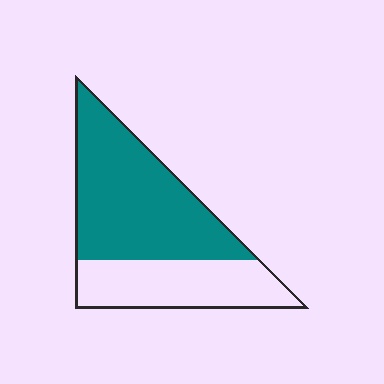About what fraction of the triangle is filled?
About five eighths (5/8).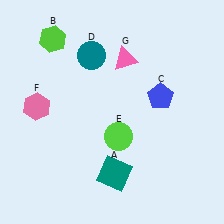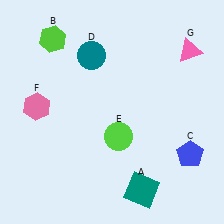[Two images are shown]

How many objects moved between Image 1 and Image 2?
3 objects moved between the two images.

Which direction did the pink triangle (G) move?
The pink triangle (G) moved right.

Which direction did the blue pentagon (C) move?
The blue pentagon (C) moved down.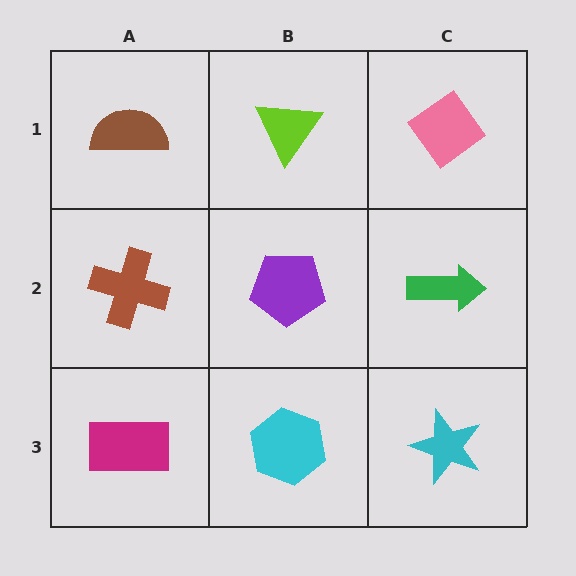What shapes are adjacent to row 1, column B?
A purple pentagon (row 2, column B), a brown semicircle (row 1, column A), a pink diamond (row 1, column C).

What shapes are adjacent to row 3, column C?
A green arrow (row 2, column C), a cyan hexagon (row 3, column B).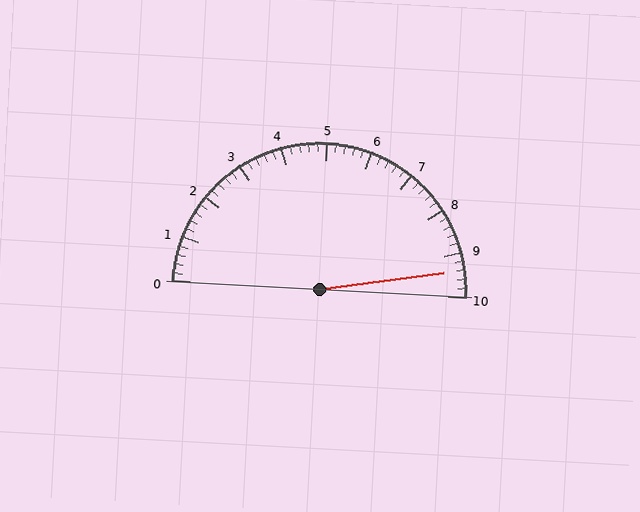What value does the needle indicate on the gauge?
The needle indicates approximately 9.4.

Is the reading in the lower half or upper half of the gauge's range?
The reading is in the upper half of the range (0 to 10).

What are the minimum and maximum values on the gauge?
The gauge ranges from 0 to 10.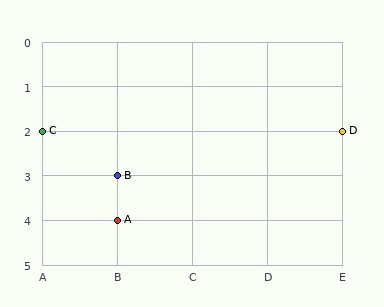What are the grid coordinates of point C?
Point C is at grid coordinates (A, 2).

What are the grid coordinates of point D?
Point D is at grid coordinates (E, 2).